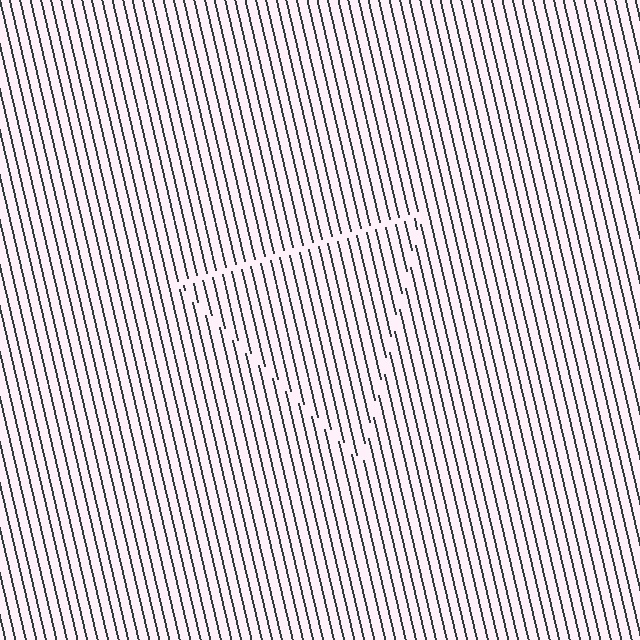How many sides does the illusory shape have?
3 sides — the line-ends trace a triangle.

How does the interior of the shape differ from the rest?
The interior of the shape contains the same grating, shifted by half a period — the contour is defined by the phase discontinuity where line-ends from the inner and outer gratings abut.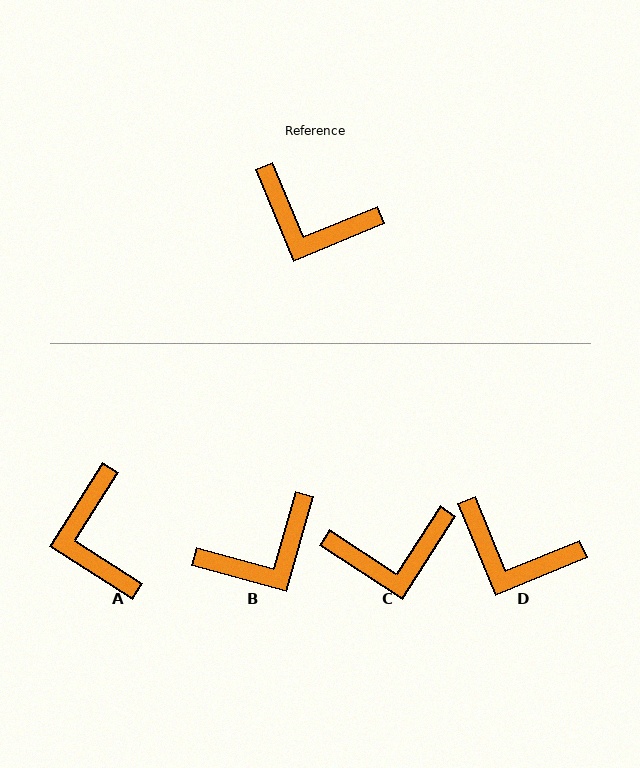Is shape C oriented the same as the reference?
No, it is off by about 35 degrees.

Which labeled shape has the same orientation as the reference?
D.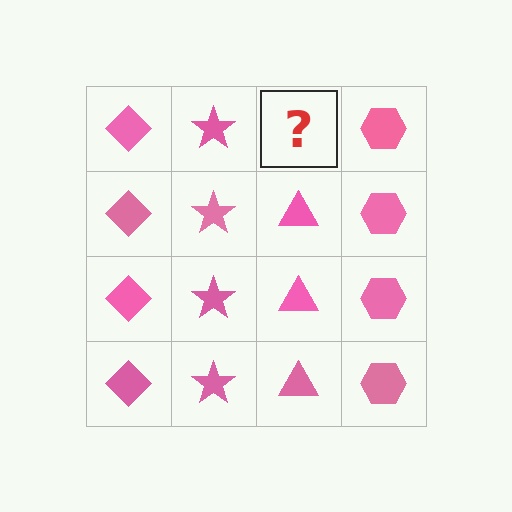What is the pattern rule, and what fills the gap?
The rule is that each column has a consistent shape. The gap should be filled with a pink triangle.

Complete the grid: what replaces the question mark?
The question mark should be replaced with a pink triangle.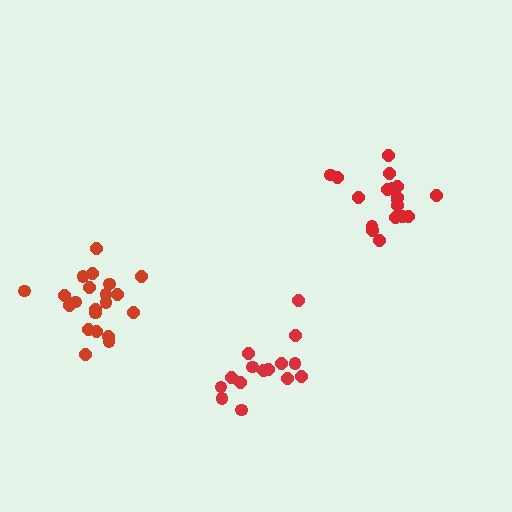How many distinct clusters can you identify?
There are 3 distinct clusters.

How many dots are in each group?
Group 1: 18 dots, Group 2: 21 dots, Group 3: 15 dots (54 total).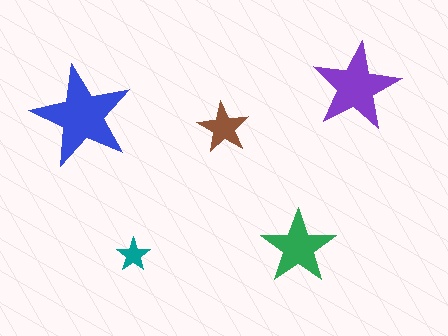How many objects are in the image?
There are 5 objects in the image.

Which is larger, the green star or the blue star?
The blue one.